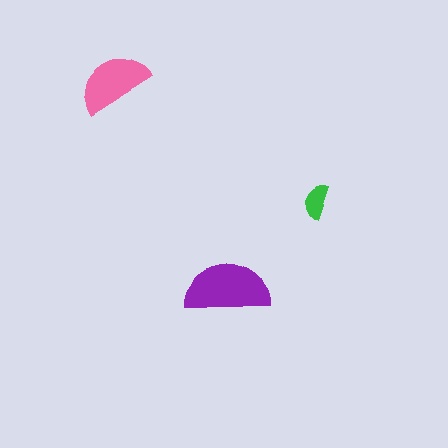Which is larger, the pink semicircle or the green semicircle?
The pink one.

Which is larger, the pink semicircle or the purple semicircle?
The purple one.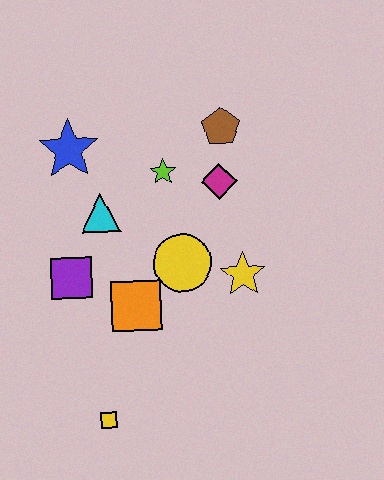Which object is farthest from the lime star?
The yellow square is farthest from the lime star.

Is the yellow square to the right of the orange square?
No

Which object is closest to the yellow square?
The orange square is closest to the yellow square.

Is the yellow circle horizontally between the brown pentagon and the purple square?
Yes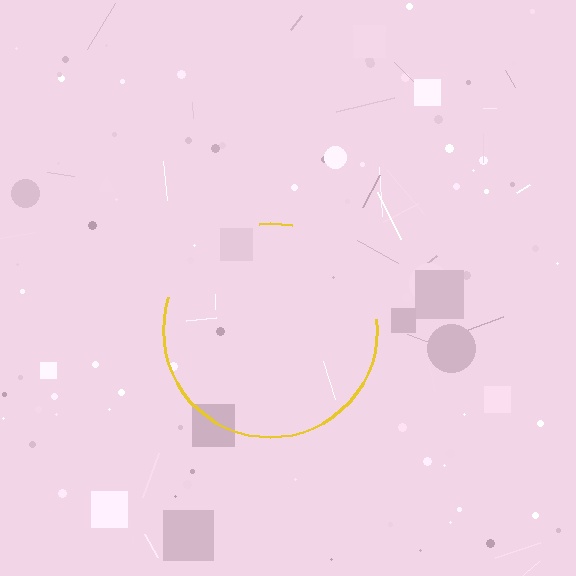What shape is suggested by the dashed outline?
The dashed outline suggests a circle.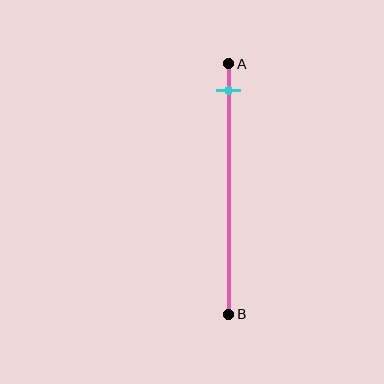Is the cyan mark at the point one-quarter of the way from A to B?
No, the mark is at about 10% from A, not at the 25% one-quarter point.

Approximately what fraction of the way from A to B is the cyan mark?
The cyan mark is approximately 10% of the way from A to B.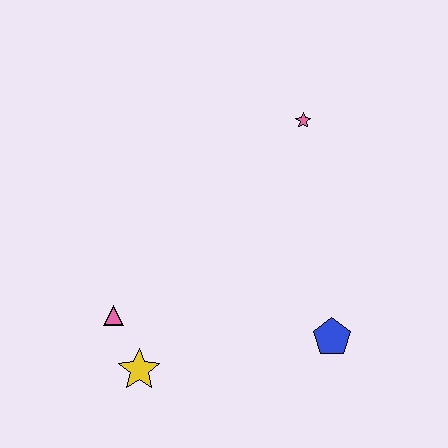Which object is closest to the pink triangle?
The yellow star is closest to the pink triangle.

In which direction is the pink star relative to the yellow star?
The pink star is above the yellow star.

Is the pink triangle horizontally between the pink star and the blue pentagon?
No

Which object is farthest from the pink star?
The yellow star is farthest from the pink star.